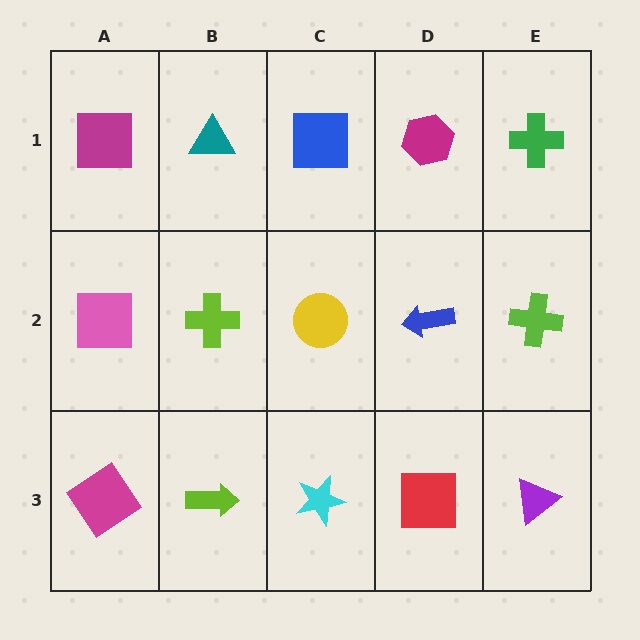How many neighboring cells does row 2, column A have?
3.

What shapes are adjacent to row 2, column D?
A magenta hexagon (row 1, column D), a red square (row 3, column D), a yellow circle (row 2, column C), a lime cross (row 2, column E).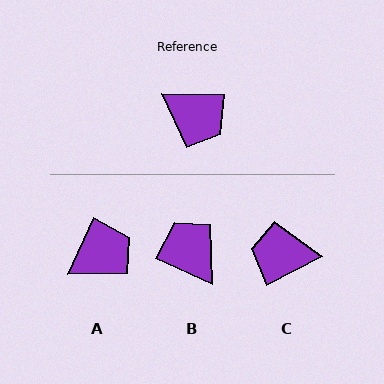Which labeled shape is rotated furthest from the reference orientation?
B, about 157 degrees away.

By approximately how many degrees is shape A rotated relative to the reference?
Approximately 67 degrees counter-clockwise.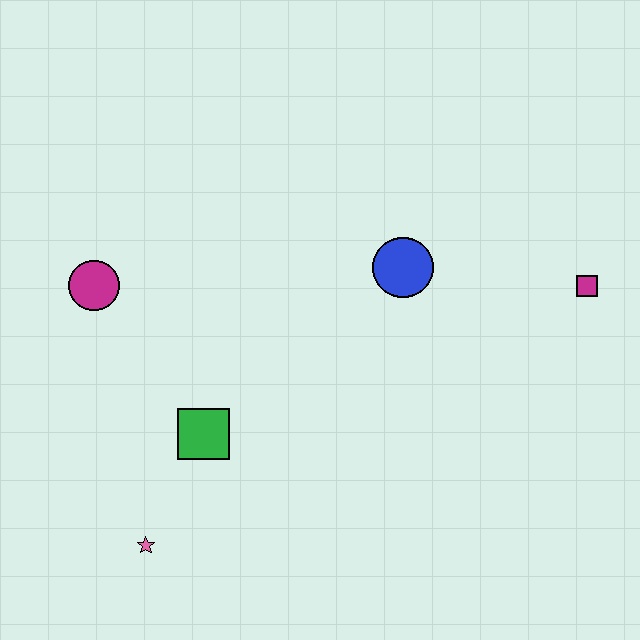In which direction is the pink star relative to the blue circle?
The pink star is below the blue circle.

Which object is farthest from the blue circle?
The pink star is farthest from the blue circle.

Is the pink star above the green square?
No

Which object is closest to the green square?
The pink star is closest to the green square.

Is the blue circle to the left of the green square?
No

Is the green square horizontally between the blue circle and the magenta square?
No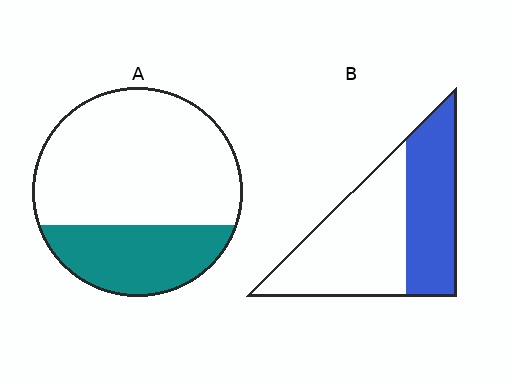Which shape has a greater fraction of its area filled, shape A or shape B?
Shape B.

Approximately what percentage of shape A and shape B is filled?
A is approximately 30% and B is approximately 40%.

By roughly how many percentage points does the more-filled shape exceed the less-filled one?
By roughly 10 percentage points (B over A).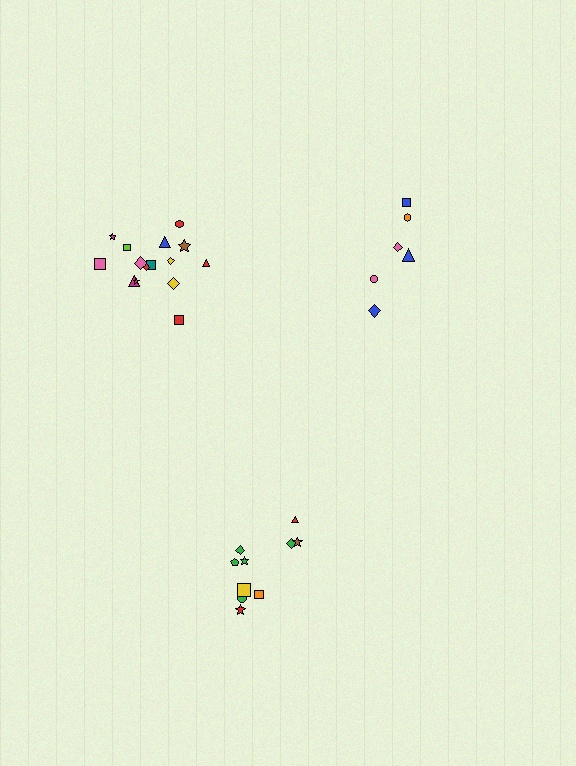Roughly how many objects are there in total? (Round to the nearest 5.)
Roughly 30 objects in total.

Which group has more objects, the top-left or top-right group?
The top-left group.